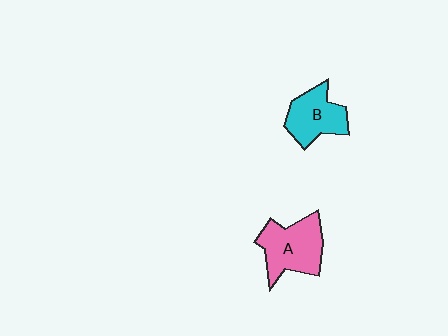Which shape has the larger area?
Shape A (pink).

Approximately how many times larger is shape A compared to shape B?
Approximately 1.2 times.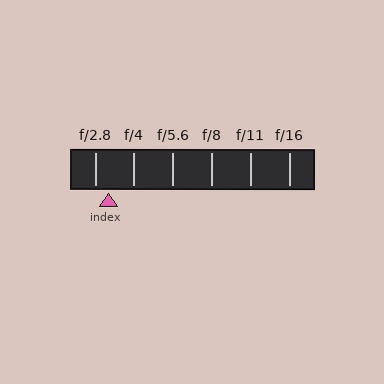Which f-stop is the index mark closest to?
The index mark is closest to f/2.8.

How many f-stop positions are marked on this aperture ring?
There are 6 f-stop positions marked.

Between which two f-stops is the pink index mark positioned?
The index mark is between f/2.8 and f/4.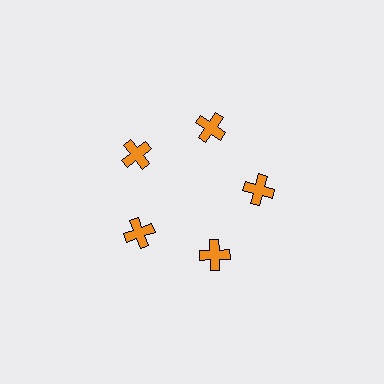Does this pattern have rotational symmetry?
Yes, this pattern has 5-fold rotational symmetry. It looks the same after rotating 72 degrees around the center.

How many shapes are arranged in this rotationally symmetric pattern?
There are 5 shapes, arranged in 5 groups of 1.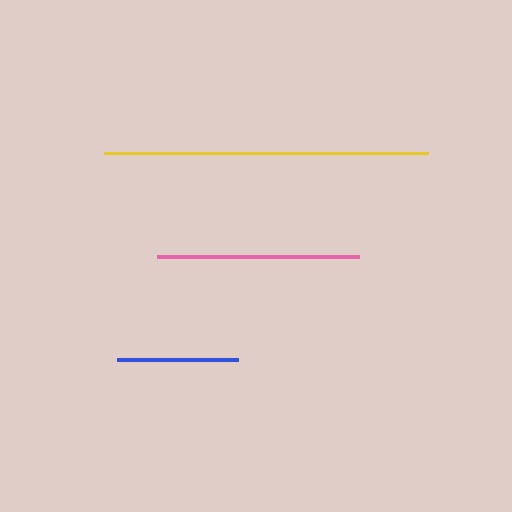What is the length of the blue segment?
The blue segment is approximately 121 pixels long.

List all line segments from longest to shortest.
From longest to shortest: yellow, pink, blue.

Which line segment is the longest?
The yellow line is the longest at approximately 324 pixels.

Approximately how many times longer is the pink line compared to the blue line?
The pink line is approximately 1.7 times the length of the blue line.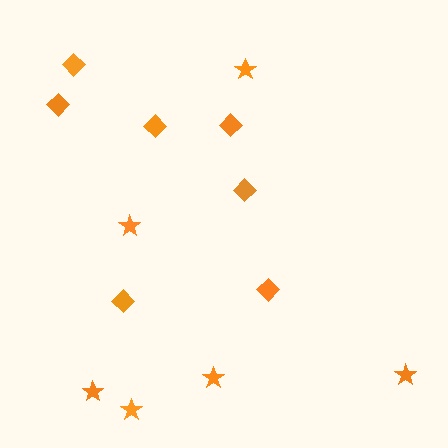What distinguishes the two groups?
There are 2 groups: one group of stars (6) and one group of diamonds (7).